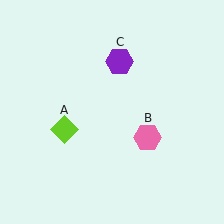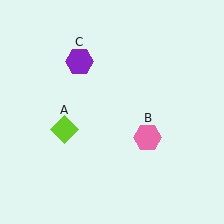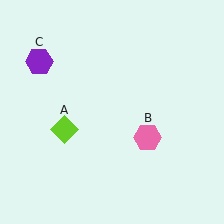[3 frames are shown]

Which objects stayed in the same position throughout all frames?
Lime diamond (object A) and pink hexagon (object B) remained stationary.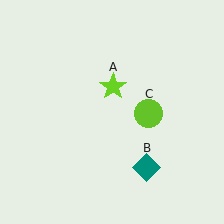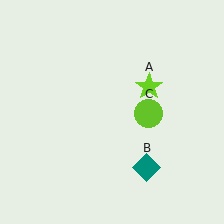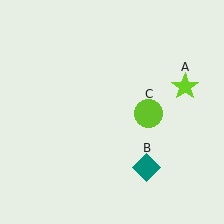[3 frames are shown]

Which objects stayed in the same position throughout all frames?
Teal diamond (object B) and lime circle (object C) remained stationary.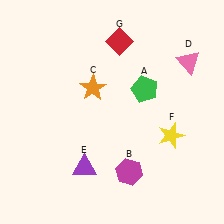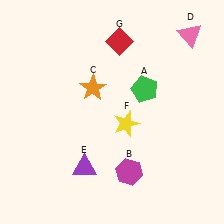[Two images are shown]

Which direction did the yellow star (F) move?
The yellow star (F) moved left.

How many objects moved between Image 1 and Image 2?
2 objects moved between the two images.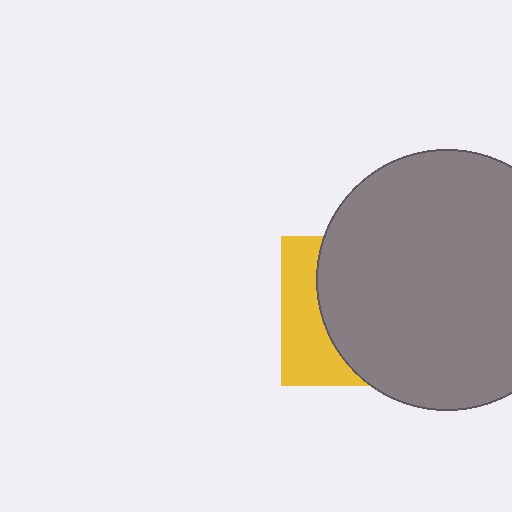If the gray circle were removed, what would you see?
You would see the complete yellow square.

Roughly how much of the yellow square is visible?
A small part of it is visible (roughly 31%).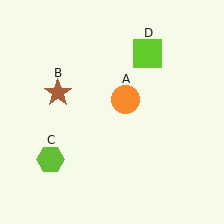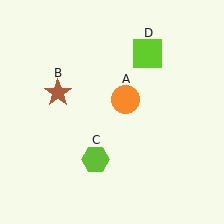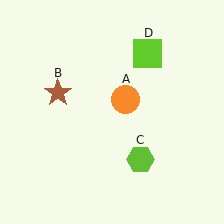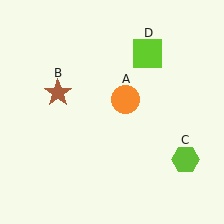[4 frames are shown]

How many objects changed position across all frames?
1 object changed position: lime hexagon (object C).